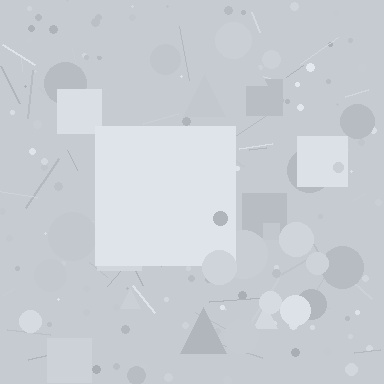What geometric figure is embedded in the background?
A square is embedded in the background.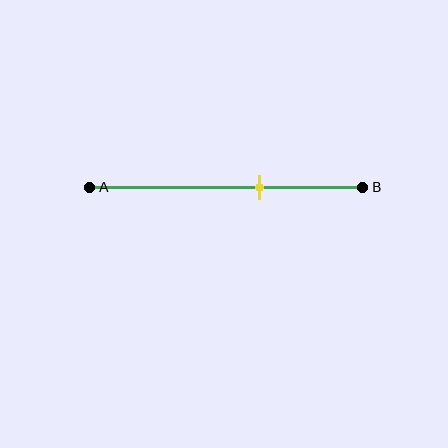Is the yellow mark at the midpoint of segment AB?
No, the mark is at about 60% from A, not at the 50% midpoint.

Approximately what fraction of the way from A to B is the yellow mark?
The yellow mark is approximately 60% of the way from A to B.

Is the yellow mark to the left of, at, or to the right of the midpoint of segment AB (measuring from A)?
The yellow mark is to the right of the midpoint of segment AB.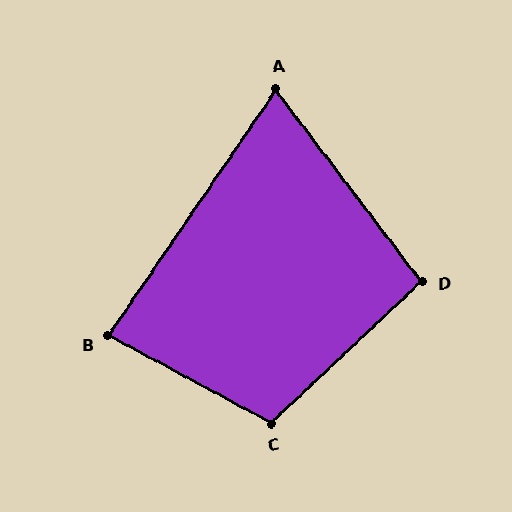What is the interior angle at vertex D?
Approximately 96 degrees (obtuse).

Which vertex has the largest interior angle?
C, at approximately 108 degrees.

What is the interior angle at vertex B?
Approximately 84 degrees (acute).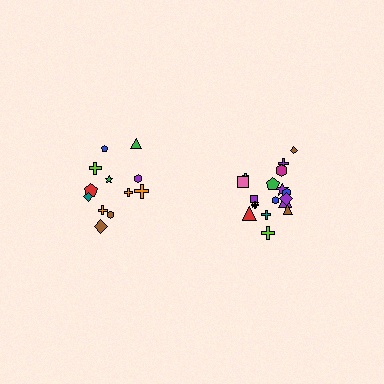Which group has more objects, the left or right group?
The right group.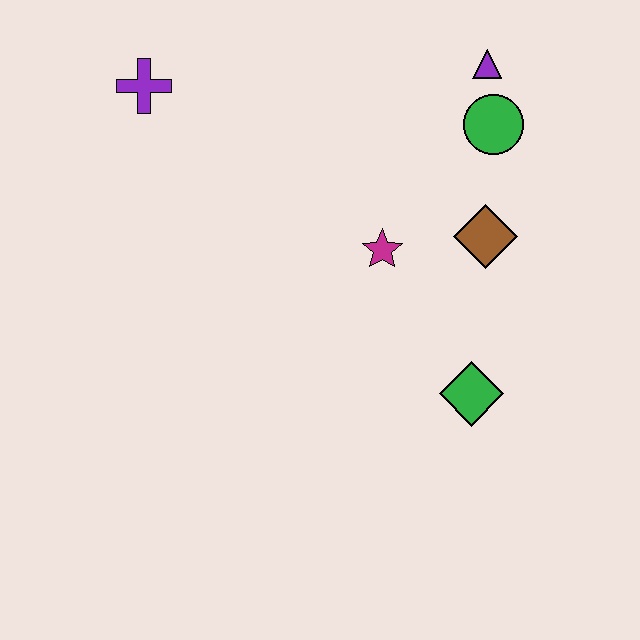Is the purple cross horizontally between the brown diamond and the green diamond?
No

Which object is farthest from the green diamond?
The purple cross is farthest from the green diamond.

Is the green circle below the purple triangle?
Yes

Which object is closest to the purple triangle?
The green circle is closest to the purple triangle.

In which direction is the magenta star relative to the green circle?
The magenta star is below the green circle.